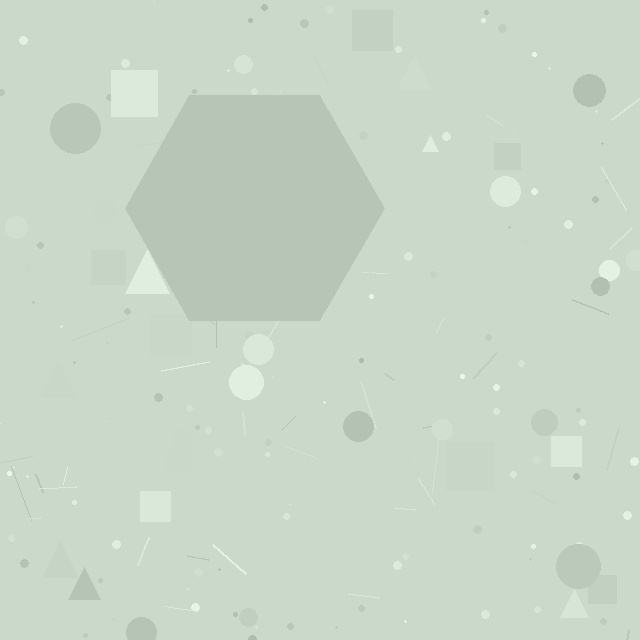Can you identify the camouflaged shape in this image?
The camouflaged shape is a hexagon.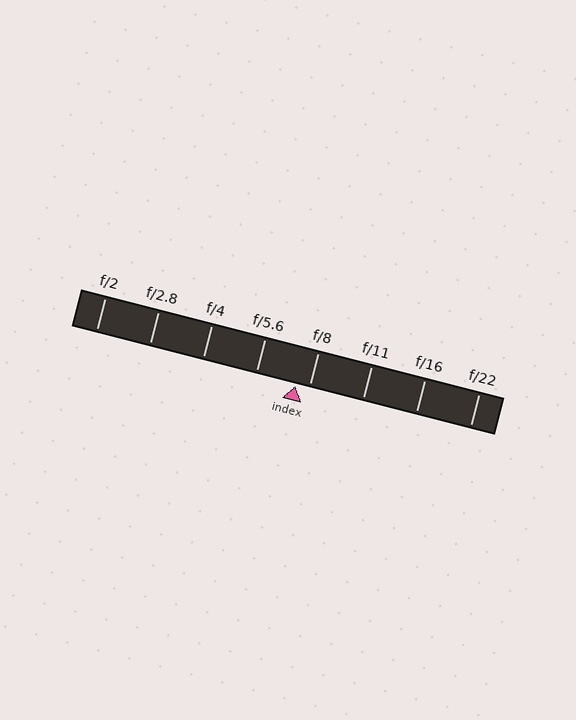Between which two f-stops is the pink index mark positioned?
The index mark is between f/5.6 and f/8.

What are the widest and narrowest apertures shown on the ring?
The widest aperture shown is f/2 and the narrowest is f/22.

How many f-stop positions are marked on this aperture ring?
There are 8 f-stop positions marked.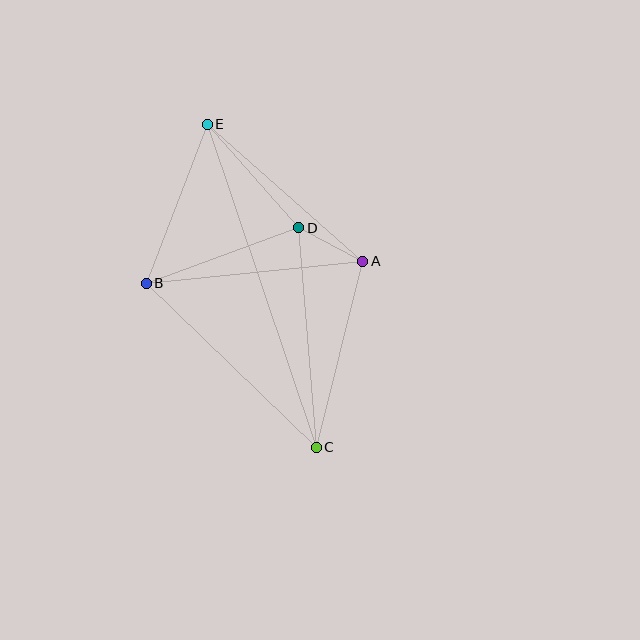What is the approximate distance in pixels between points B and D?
The distance between B and D is approximately 162 pixels.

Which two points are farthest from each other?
Points C and E are farthest from each other.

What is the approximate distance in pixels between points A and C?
The distance between A and C is approximately 192 pixels.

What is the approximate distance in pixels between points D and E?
The distance between D and E is approximately 138 pixels.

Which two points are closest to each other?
Points A and D are closest to each other.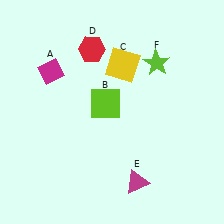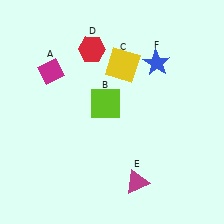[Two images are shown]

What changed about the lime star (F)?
In Image 1, F is lime. In Image 2, it changed to blue.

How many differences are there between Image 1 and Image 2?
There is 1 difference between the two images.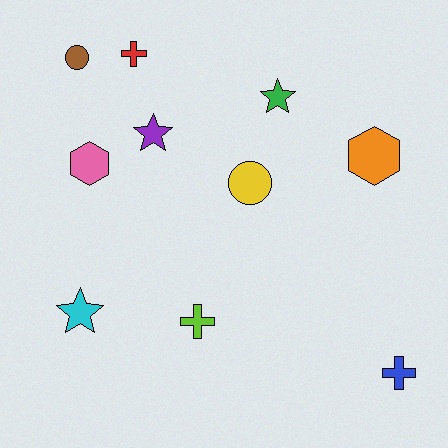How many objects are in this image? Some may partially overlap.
There are 10 objects.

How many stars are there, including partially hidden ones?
There are 3 stars.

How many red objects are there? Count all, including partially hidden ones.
There is 1 red object.